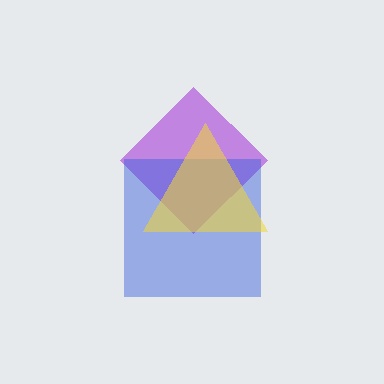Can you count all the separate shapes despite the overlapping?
Yes, there are 3 separate shapes.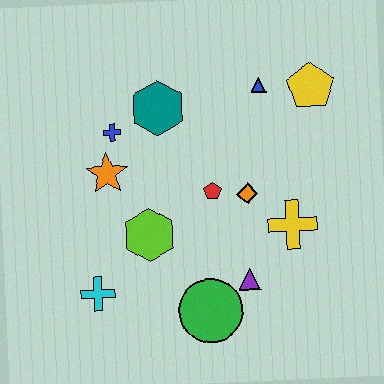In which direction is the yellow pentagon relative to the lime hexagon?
The yellow pentagon is to the right of the lime hexagon.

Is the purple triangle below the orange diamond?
Yes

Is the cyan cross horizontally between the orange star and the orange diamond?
No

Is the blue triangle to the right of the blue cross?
Yes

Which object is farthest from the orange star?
The yellow pentagon is farthest from the orange star.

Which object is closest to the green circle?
The purple triangle is closest to the green circle.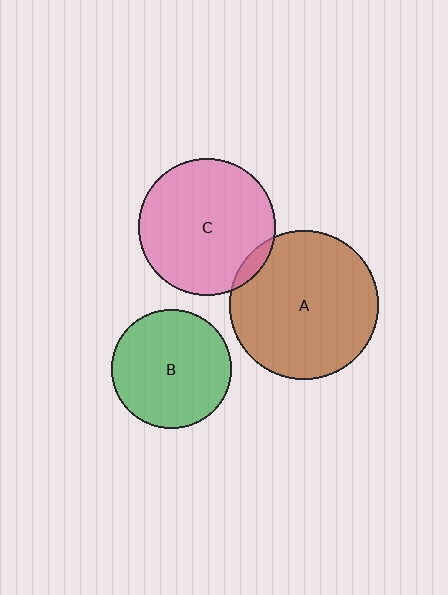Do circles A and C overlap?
Yes.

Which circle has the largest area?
Circle A (brown).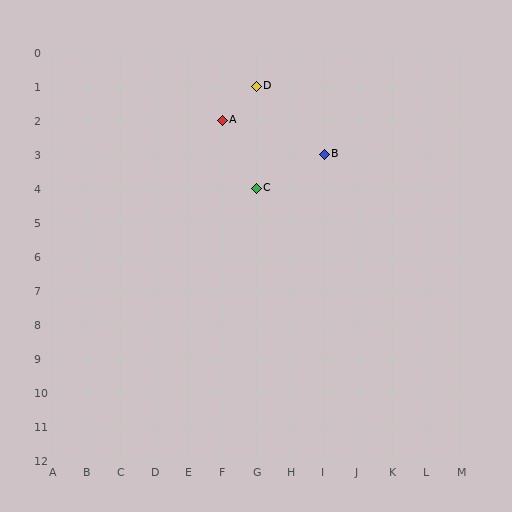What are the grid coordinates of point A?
Point A is at grid coordinates (F, 2).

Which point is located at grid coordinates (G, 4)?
Point C is at (G, 4).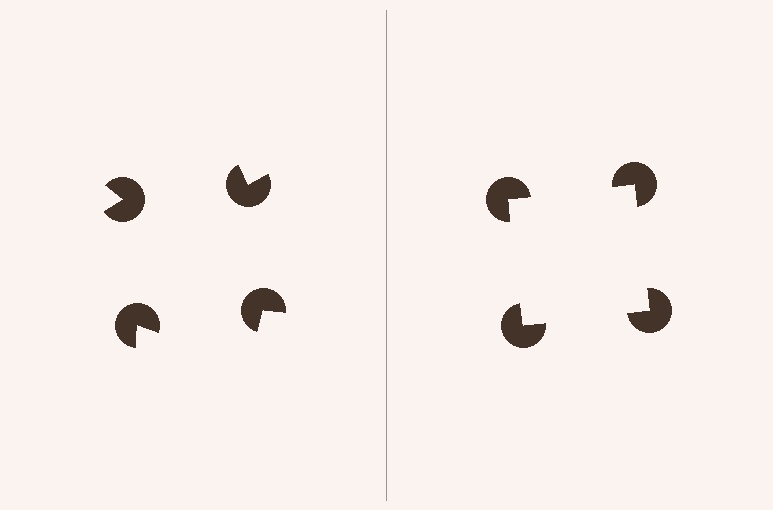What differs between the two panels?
The pac-man discs are positioned identically on both sides; only the wedge orientations differ. On the right they align to a square; on the left they are misaligned.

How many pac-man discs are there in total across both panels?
8 — 4 on each side.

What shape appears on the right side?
An illusory square.